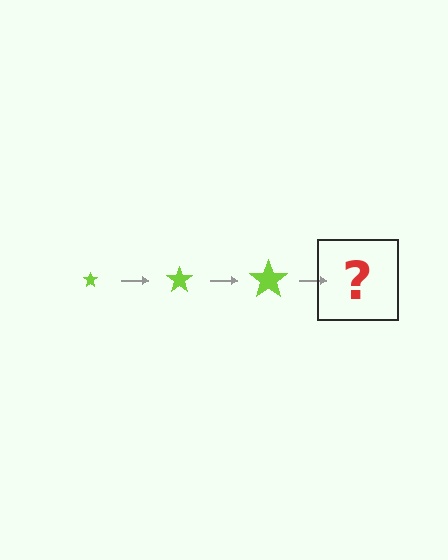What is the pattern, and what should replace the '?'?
The pattern is that the star gets progressively larger each step. The '?' should be a lime star, larger than the previous one.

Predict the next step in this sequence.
The next step is a lime star, larger than the previous one.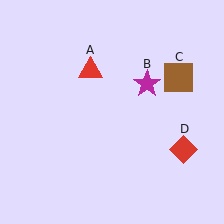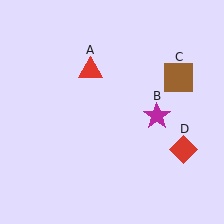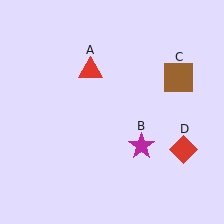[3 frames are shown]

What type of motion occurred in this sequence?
The magenta star (object B) rotated clockwise around the center of the scene.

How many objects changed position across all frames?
1 object changed position: magenta star (object B).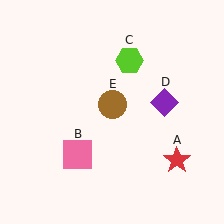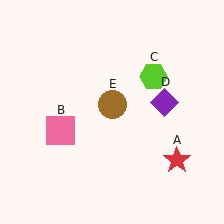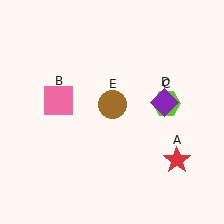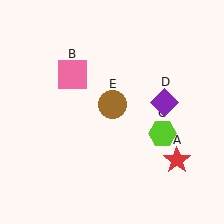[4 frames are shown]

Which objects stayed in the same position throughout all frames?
Red star (object A) and purple diamond (object D) and brown circle (object E) remained stationary.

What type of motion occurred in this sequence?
The pink square (object B), lime hexagon (object C) rotated clockwise around the center of the scene.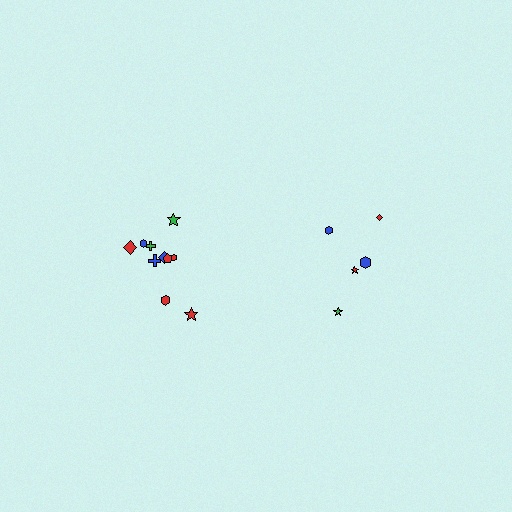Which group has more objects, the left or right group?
The left group.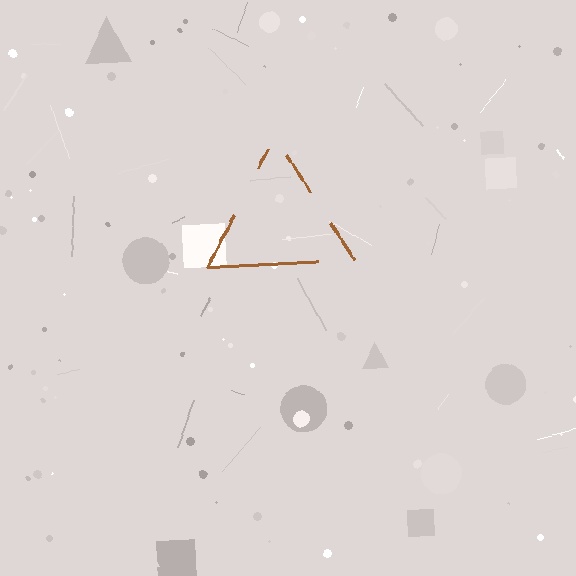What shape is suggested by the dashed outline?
The dashed outline suggests a triangle.